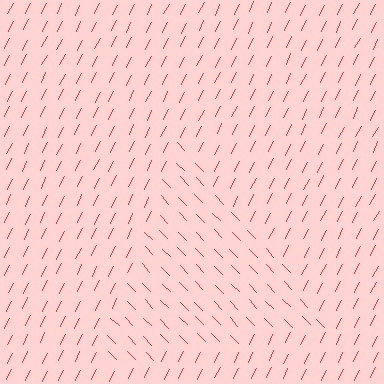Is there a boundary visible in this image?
Yes, there is a texture boundary formed by a change in line orientation.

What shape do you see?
I see a triangle.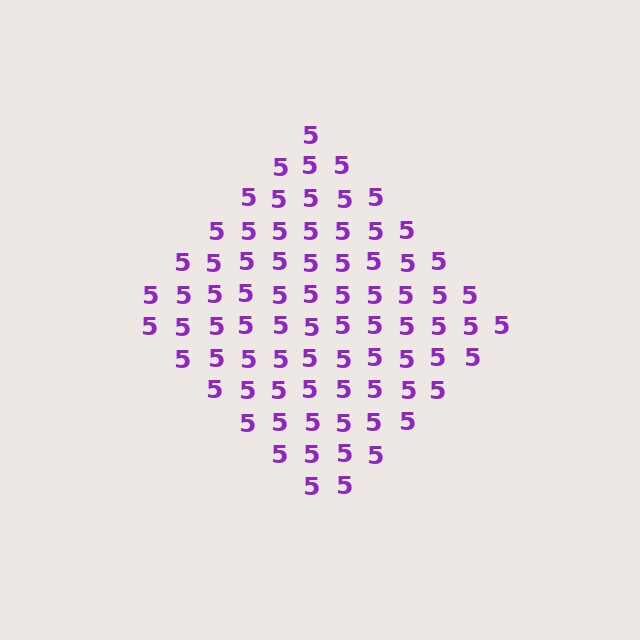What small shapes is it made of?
It is made of small digit 5's.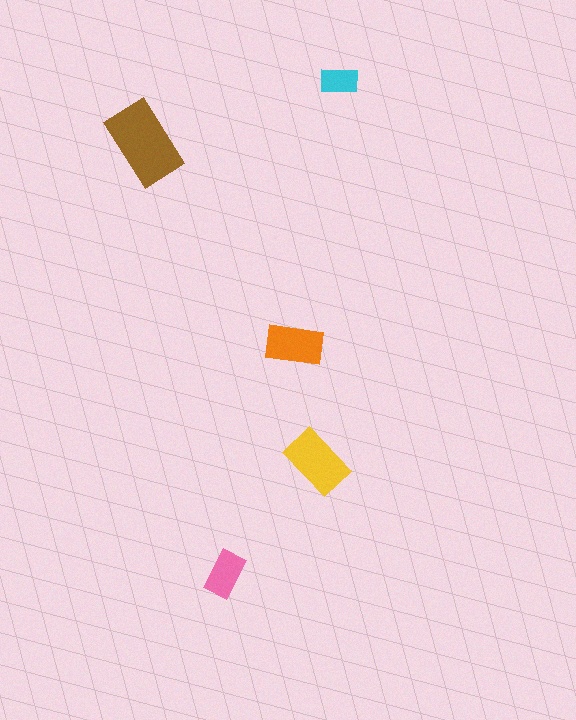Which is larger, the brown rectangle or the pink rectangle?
The brown one.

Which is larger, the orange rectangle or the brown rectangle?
The brown one.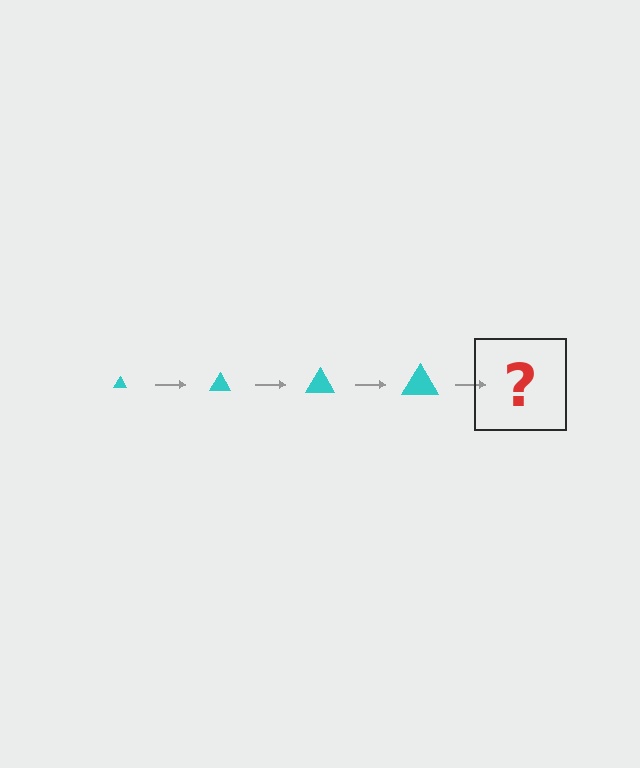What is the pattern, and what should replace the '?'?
The pattern is that the triangle gets progressively larger each step. The '?' should be a cyan triangle, larger than the previous one.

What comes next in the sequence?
The next element should be a cyan triangle, larger than the previous one.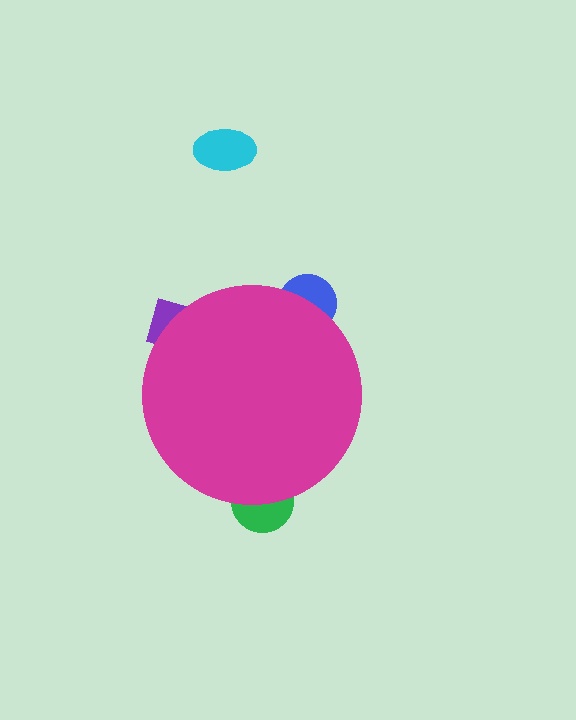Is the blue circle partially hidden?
Yes, the blue circle is partially hidden behind the magenta circle.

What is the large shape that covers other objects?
A magenta circle.